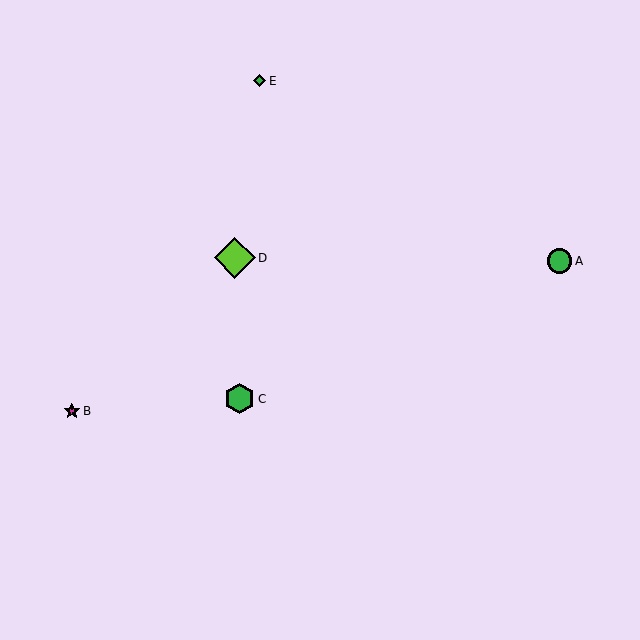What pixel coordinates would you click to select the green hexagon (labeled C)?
Click at (240, 399) to select the green hexagon C.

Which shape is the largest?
The lime diamond (labeled D) is the largest.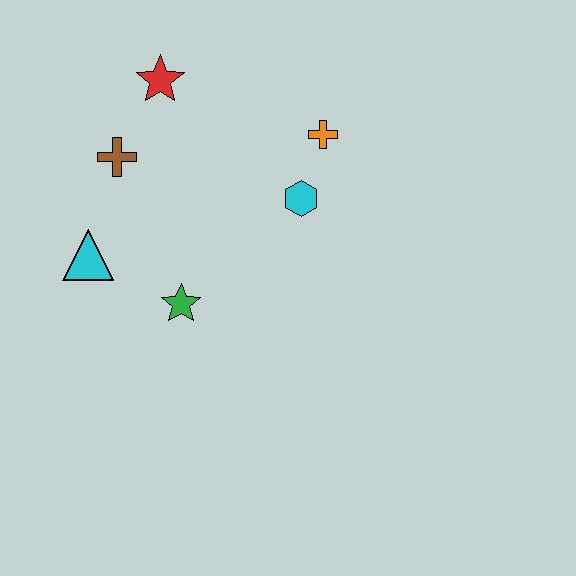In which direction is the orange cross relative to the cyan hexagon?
The orange cross is above the cyan hexagon.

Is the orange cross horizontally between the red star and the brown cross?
No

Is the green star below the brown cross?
Yes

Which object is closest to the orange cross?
The cyan hexagon is closest to the orange cross.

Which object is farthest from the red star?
The green star is farthest from the red star.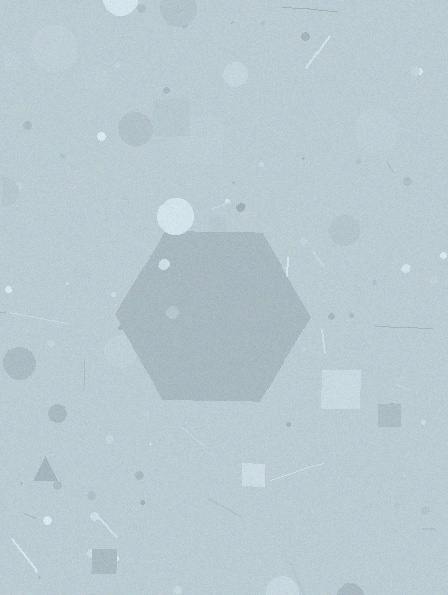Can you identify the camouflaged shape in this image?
The camouflaged shape is a hexagon.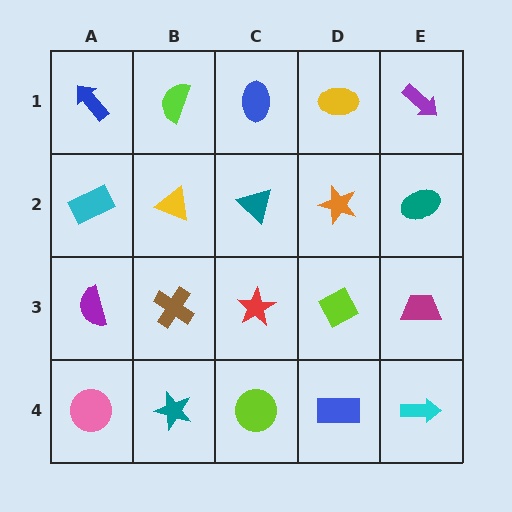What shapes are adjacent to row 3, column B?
A yellow triangle (row 2, column B), a teal star (row 4, column B), a purple semicircle (row 3, column A), a red star (row 3, column C).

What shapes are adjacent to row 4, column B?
A brown cross (row 3, column B), a pink circle (row 4, column A), a lime circle (row 4, column C).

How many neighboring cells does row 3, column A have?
3.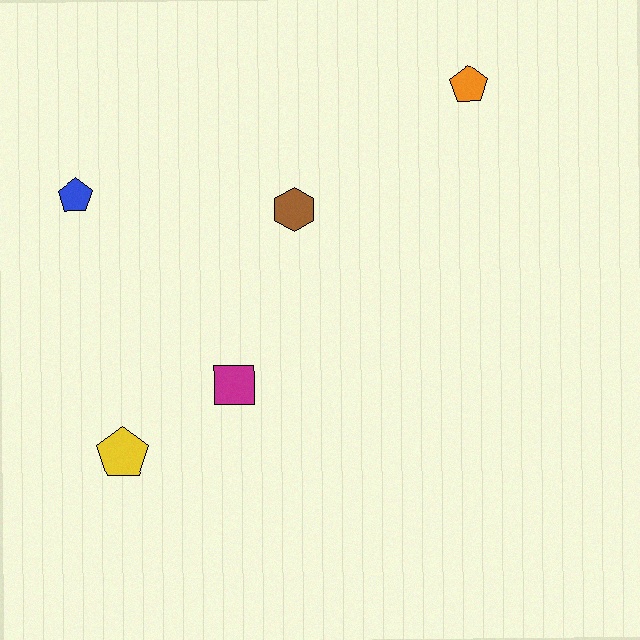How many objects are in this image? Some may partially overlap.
There are 5 objects.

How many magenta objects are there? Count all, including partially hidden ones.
There is 1 magenta object.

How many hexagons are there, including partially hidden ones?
There is 1 hexagon.